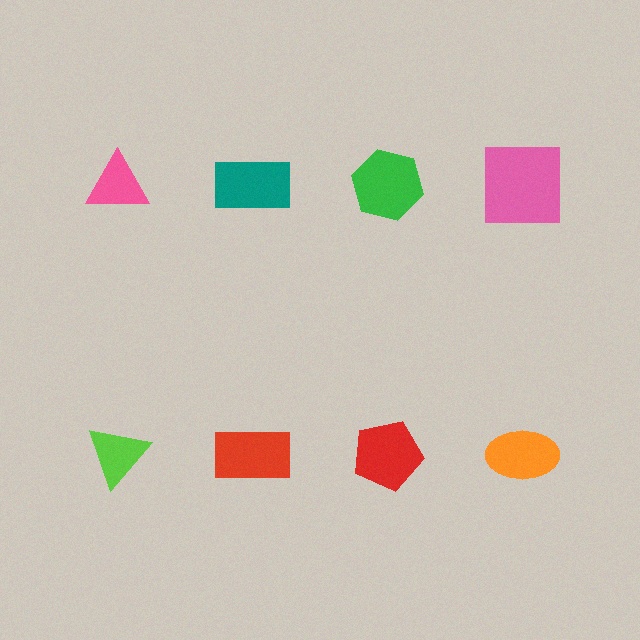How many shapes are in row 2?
4 shapes.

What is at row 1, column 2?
A teal rectangle.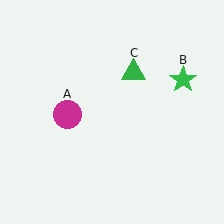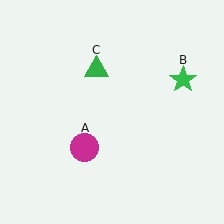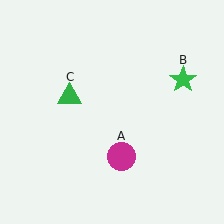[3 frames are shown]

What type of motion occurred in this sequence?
The magenta circle (object A), green triangle (object C) rotated counterclockwise around the center of the scene.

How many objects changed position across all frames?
2 objects changed position: magenta circle (object A), green triangle (object C).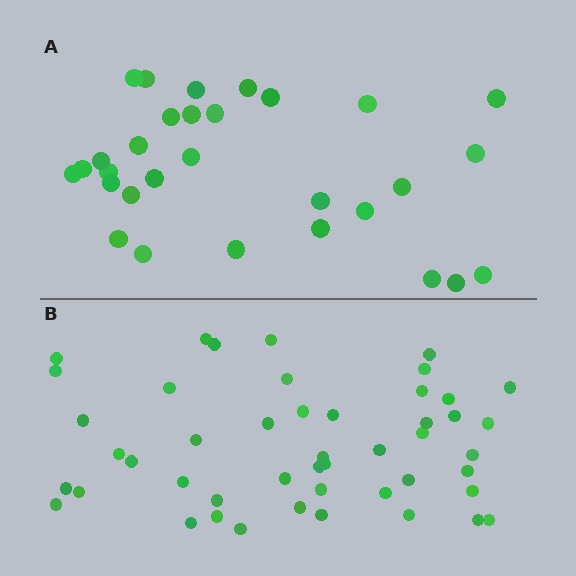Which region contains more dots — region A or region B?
Region B (the bottom region) has more dots.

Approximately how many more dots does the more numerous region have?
Region B has approximately 15 more dots than region A.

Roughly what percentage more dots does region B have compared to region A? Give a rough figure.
About 55% more.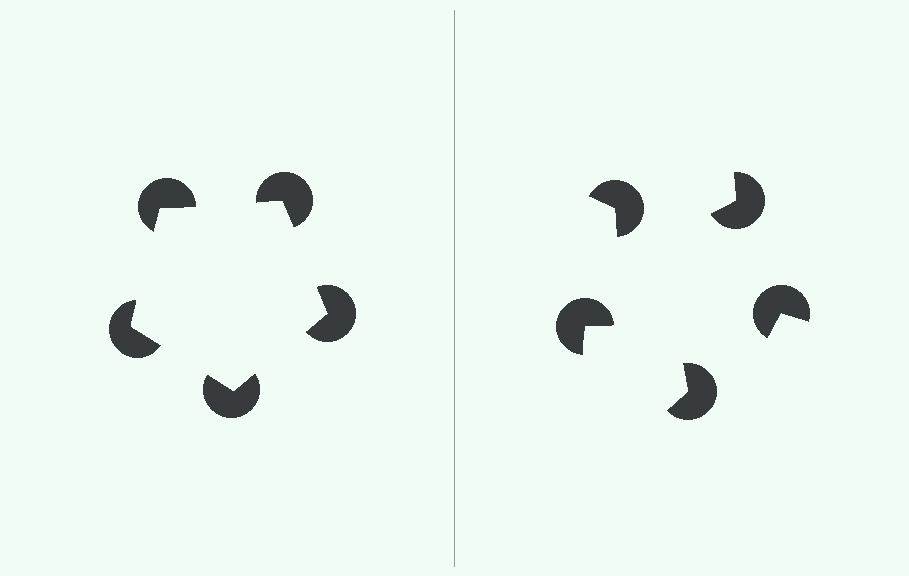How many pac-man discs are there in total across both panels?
10 — 5 on each side.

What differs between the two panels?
The pac-man discs are positioned identically on both sides; only the wedge orientations differ. On the left they align to a pentagon; on the right they are misaligned.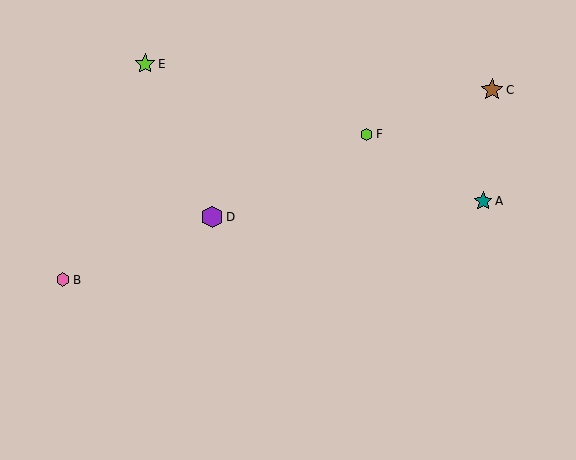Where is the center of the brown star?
The center of the brown star is at (492, 90).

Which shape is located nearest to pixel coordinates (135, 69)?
The lime star (labeled E) at (145, 64) is nearest to that location.